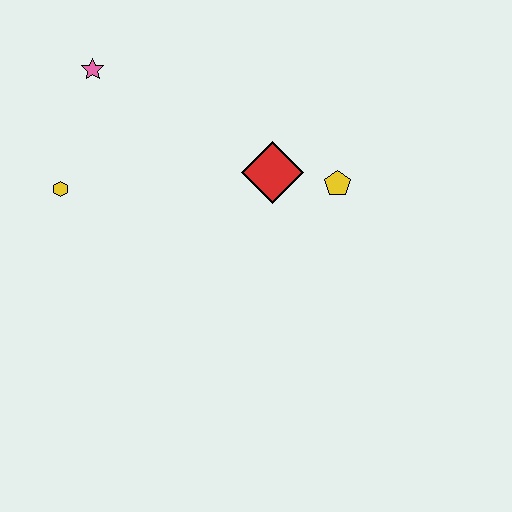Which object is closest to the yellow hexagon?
The pink star is closest to the yellow hexagon.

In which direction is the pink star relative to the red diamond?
The pink star is to the left of the red diamond.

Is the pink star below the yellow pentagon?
No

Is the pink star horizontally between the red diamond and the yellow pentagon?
No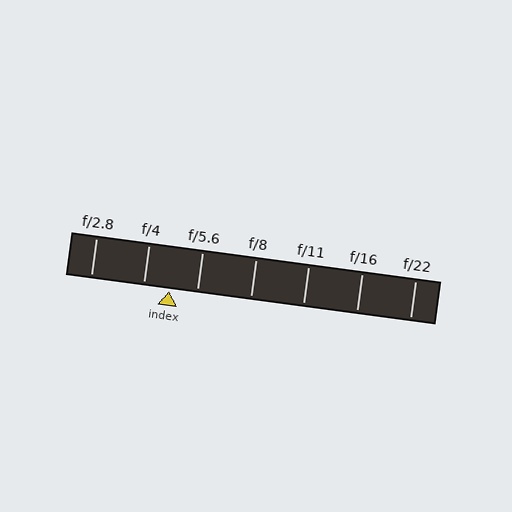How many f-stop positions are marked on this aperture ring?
There are 7 f-stop positions marked.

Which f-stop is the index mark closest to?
The index mark is closest to f/4.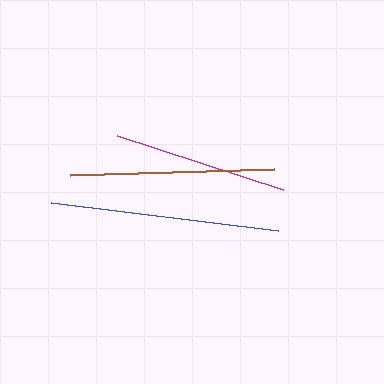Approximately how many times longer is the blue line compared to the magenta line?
The blue line is approximately 1.3 times the length of the magenta line.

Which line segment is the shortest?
The magenta line is the shortest at approximately 175 pixels.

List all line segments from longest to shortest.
From longest to shortest: blue, brown, magenta.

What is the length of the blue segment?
The blue segment is approximately 228 pixels long.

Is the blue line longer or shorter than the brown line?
The blue line is longer than the brown line.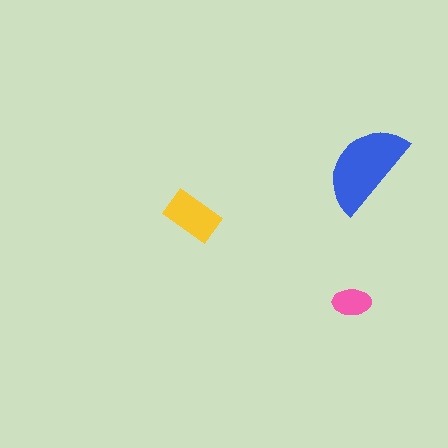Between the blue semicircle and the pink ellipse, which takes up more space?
The blue semicircle.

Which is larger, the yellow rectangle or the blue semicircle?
The blue semicircle.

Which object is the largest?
The blue semicircle.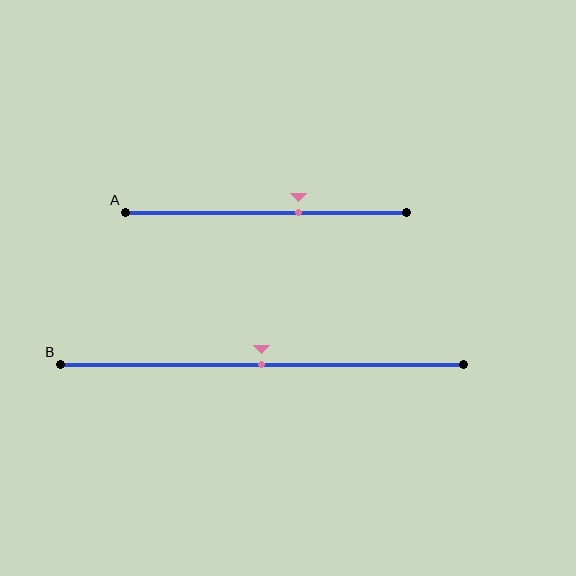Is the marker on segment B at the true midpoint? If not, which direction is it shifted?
Yes, the marker on segment B is at the true midpoint.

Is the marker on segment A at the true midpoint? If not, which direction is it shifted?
No, the marker on segment A is shifted to the right by about 12% of the segment length.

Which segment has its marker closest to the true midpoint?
Segment B has its marker closest to the true midpoint.